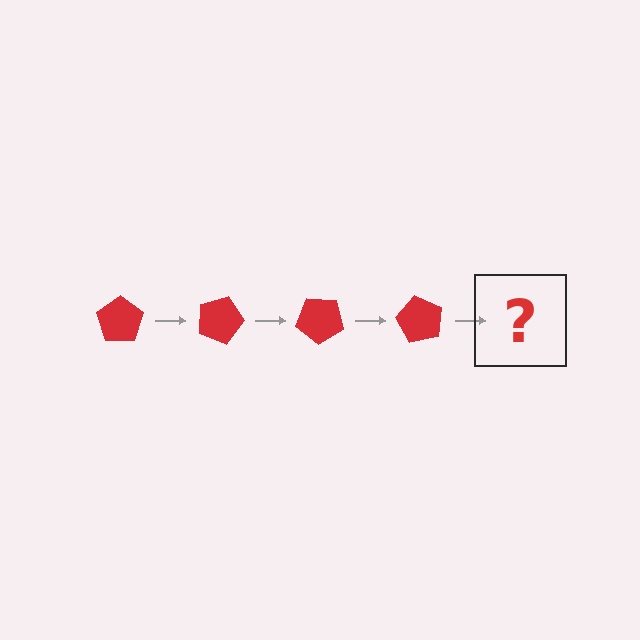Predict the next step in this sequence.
The next step is a red pentagon rotated 80 degrees.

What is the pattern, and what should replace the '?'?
The pattern is that the pentagon rotates 20 degrees each step. The '?' should be a red pentagon rotated 80 degrees.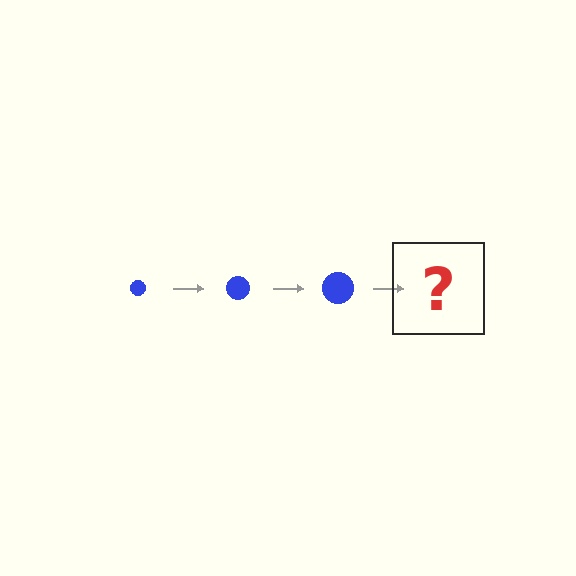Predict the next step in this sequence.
The next step is a blue circle, larger than the previous one.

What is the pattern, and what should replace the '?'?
The pattern is that the circle gets progressively larger each step. The '?' should be a blue circle, larger than the previous one.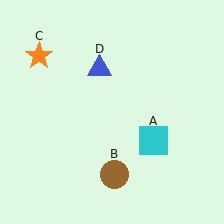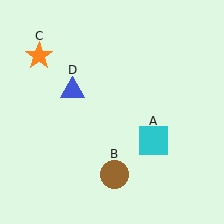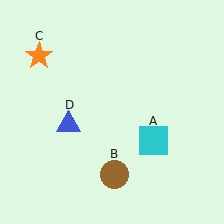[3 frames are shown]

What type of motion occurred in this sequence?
The blue triangle (object D) rotated counterclockwise around the center of the scene.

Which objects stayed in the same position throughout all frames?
Cyan square (object A) and brown circle (object B) and orange star (object C) remained stationary.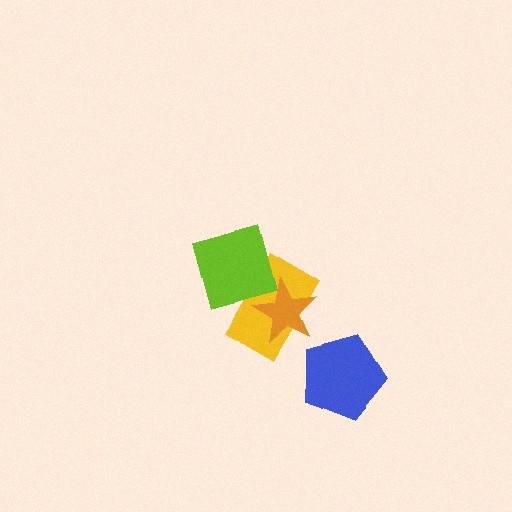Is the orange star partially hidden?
Yes, it is partially covered by another shape.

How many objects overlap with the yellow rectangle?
2 objects overlap with the yellow rectangle.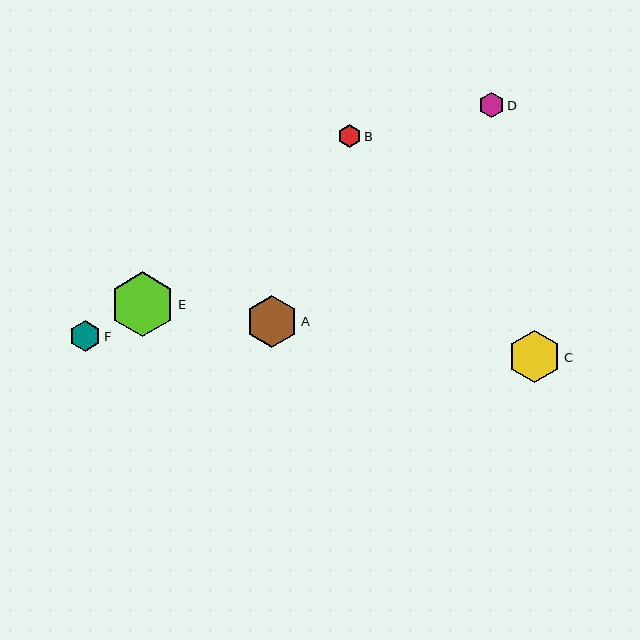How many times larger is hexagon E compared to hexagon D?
Hexagon E is approximately 2.6 times the size of hexagon D.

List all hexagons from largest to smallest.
From largest to smallest: E, C, A, F, D, B.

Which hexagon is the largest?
Hexagon E is the largest with a size of approximately 65 pixels.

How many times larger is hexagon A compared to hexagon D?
Hexagon A is approximately 2.1 times the size of hexagon D.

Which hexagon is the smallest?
Hexagon B is the smallest with a size of approximately 23 pixels.